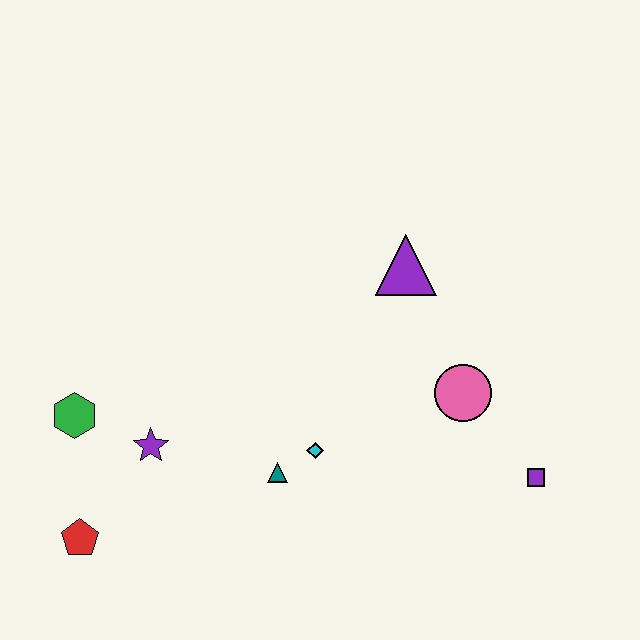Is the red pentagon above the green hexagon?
No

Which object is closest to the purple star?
The green hexagon is closest to the purple star.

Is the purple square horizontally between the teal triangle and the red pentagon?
No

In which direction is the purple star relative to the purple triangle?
The purple star is to the left of the purple triangle.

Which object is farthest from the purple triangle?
The red pentagon is farthest from the purple triangle.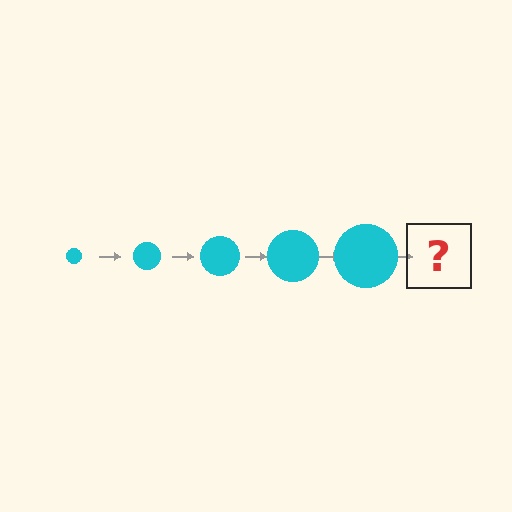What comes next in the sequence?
The next element should be a cyan circle, larger than the previous one.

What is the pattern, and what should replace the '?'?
The pattern is that the circle gets progressively larger each step. The '?' should be a cyan circle, larger than the previous one.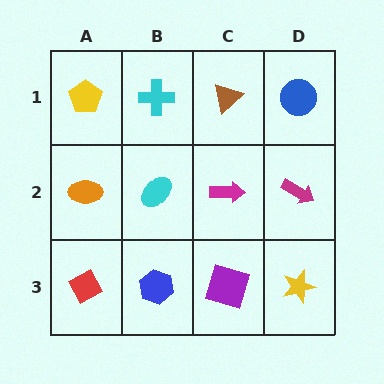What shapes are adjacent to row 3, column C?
A magenta arrow (row 2, column C), a blue hexagon (row 3, column B), a yellow star (row 3, column D).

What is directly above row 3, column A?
An orange ellipse.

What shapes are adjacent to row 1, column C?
A magenta arrow (row 2, column C), a cyan cross (row 1, column B), a blue circle (row 1, column D).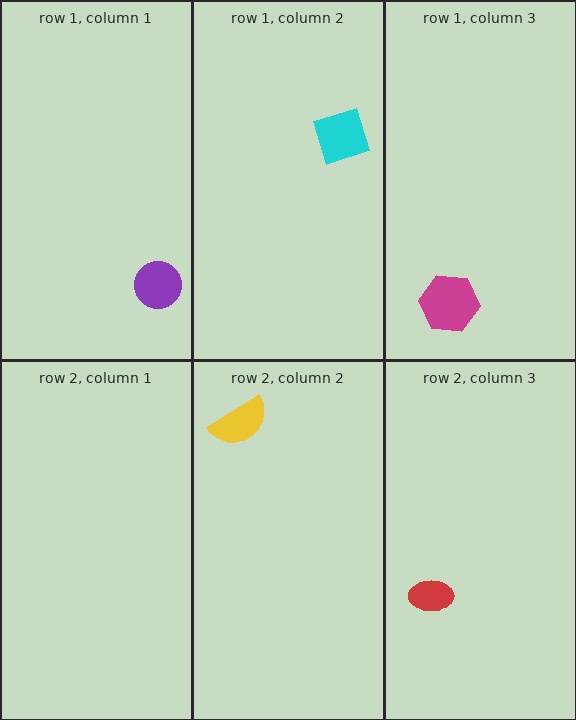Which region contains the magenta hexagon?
The row 1, column 3 region.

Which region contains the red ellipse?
The row 2, column 3 region.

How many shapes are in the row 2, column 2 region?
1.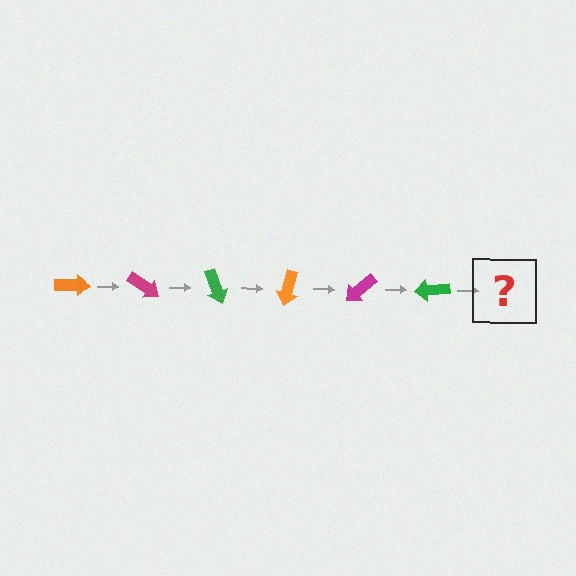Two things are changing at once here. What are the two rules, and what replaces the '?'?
The two rules are that it rotates 35 degrees each step and the color cycles through orange, magenta, and green. The '?' should be an orange arrow, rotated 210 degrees from the start.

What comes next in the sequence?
The next element should be an orange arrow, rotated 210 degrees from the start.